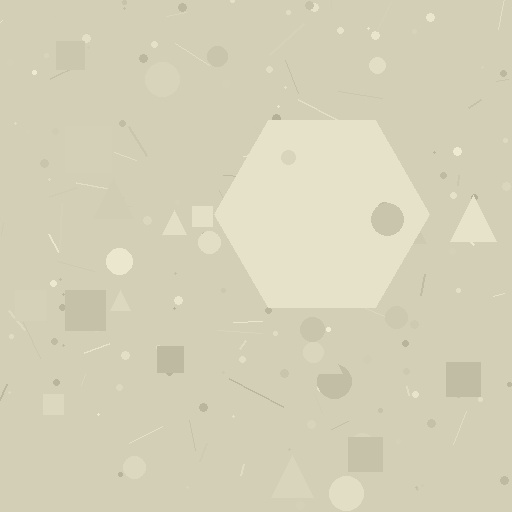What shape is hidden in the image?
A hexagon is hidden in the image.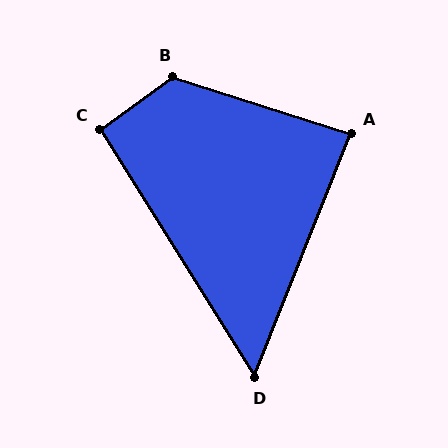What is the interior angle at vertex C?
Approximately 94 degrees (approximately right).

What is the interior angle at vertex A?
Approximately 86 degrees (approximately right).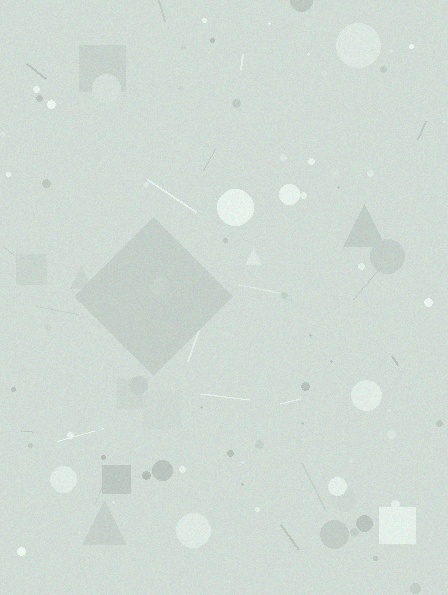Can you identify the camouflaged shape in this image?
The camouflaged shape is a diamond.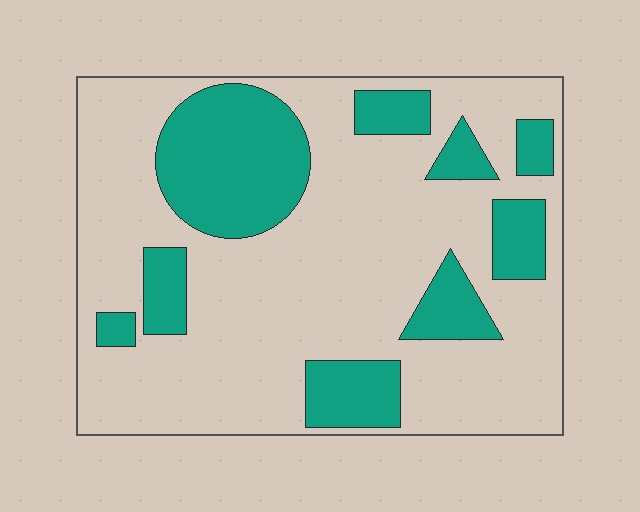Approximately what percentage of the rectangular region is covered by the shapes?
Approximately 30%.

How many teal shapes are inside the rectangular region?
9.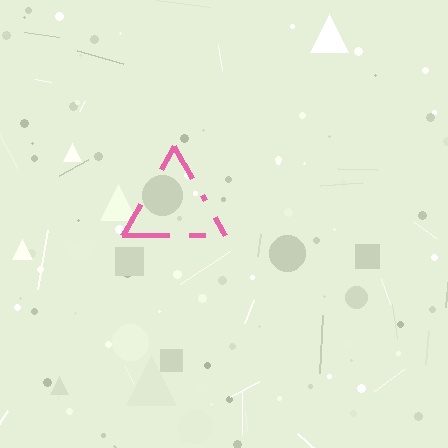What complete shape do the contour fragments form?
The contour fragments form a triangle.